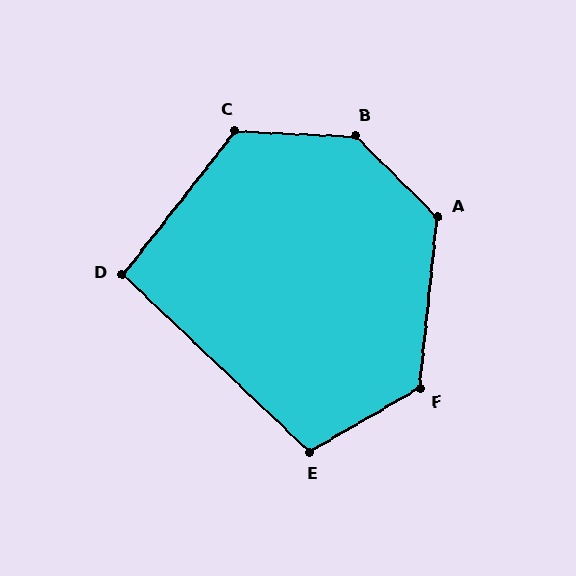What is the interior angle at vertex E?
Approximately 106 degrees (obtuse).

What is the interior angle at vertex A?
Approximately 128 degrees (obtuse).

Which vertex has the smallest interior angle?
D, at approximately 96 degrees.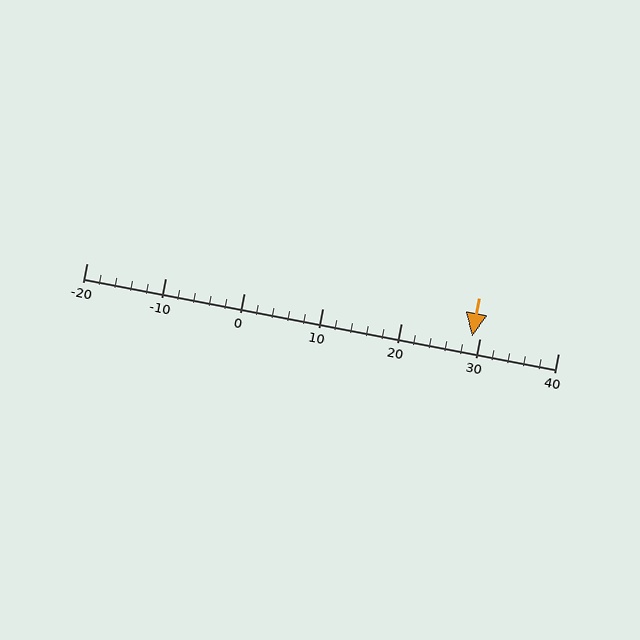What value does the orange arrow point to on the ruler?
The orange arrow points to approximately 29.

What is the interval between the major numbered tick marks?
The major tick marks are spaced 10 units apart.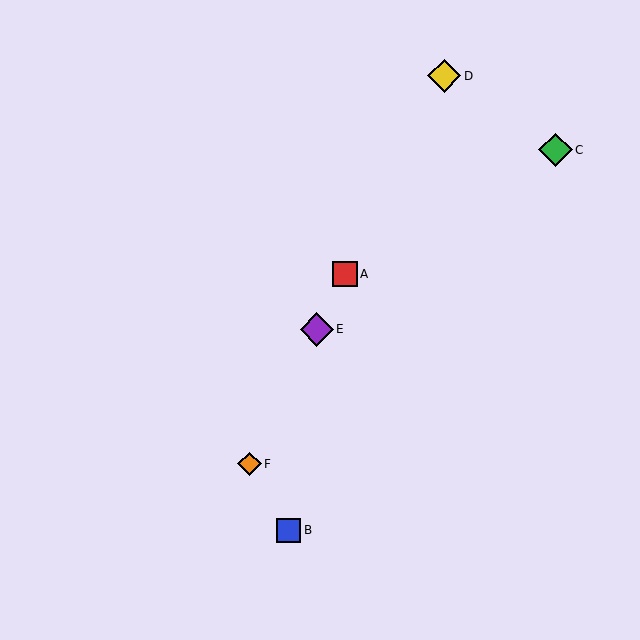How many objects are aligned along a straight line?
4 objects (A, D, E, F) are aligned along a straight line.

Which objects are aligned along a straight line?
Objects A, D, E, F are aligned along a straight line.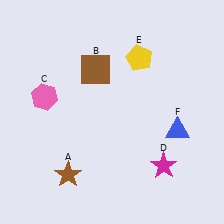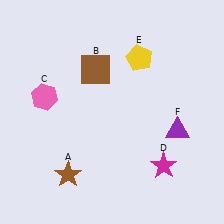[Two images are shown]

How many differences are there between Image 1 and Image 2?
There is 1 difference between the two images.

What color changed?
The triangle (F) changed from blue in Image 1 to purple in Image 2.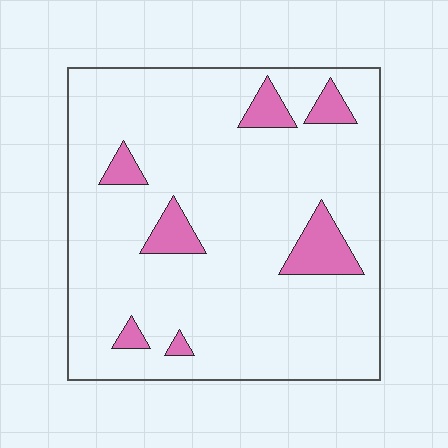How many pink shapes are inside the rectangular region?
7.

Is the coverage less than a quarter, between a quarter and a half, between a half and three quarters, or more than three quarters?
Less than a quarter.